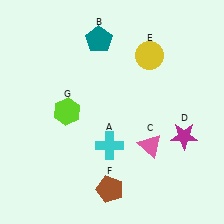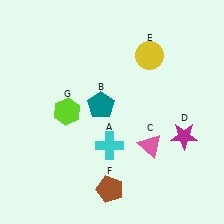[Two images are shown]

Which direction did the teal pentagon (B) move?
The teal pentagon (B) moved down.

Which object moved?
The teal pentagon (B) moved down.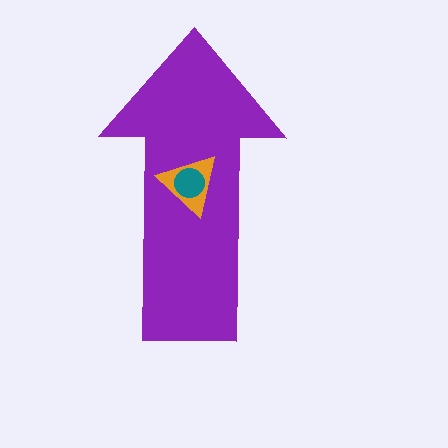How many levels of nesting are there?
3.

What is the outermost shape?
The purple arrow.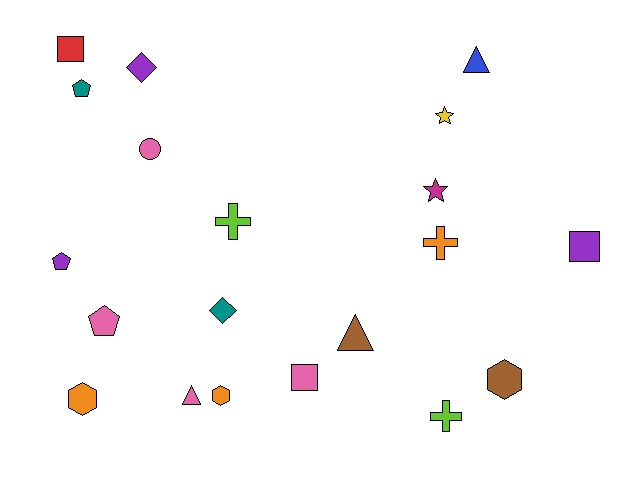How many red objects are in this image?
There is 1 red object.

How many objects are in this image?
There are 20 objects.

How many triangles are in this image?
There are 3 triangles.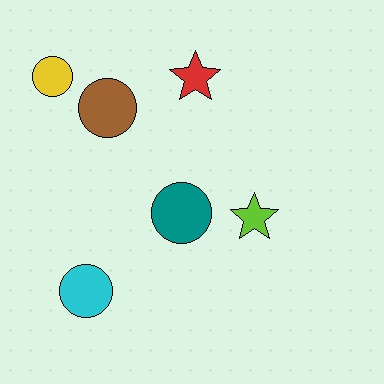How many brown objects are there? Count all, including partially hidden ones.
There is 1 brown object.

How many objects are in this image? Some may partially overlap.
There are 6 objects.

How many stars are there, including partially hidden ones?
There are 2 stars.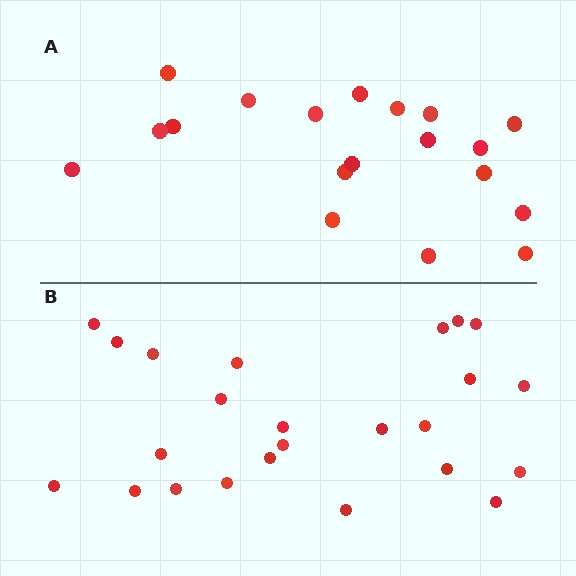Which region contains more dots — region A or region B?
Region B (the bottom region) has more dots.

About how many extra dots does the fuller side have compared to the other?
Region B has about 5 more dots than region A.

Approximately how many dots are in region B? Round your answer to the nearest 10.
About 20 dots. (The exact count is 24, which rounds to 20.)